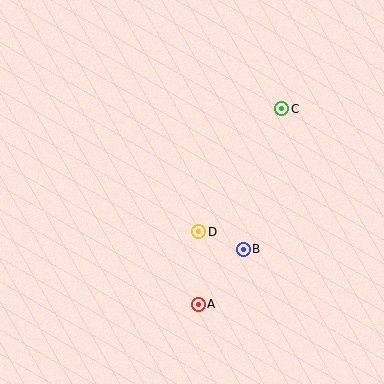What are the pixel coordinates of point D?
Point D is at (199, 232).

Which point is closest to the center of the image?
Point D at (199, 232) is closest to the center.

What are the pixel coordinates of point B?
Point B is at (243, 249).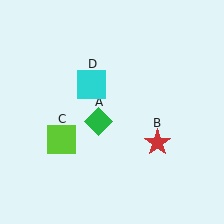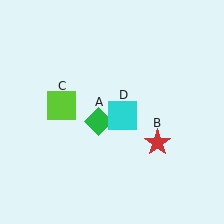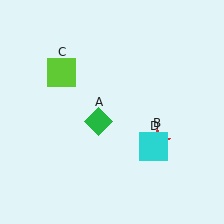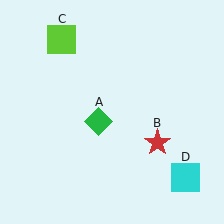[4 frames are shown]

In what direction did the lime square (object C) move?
The lime square (object C) moved up.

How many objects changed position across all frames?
2 objects changed position: lime square (object C), cyan square (object D).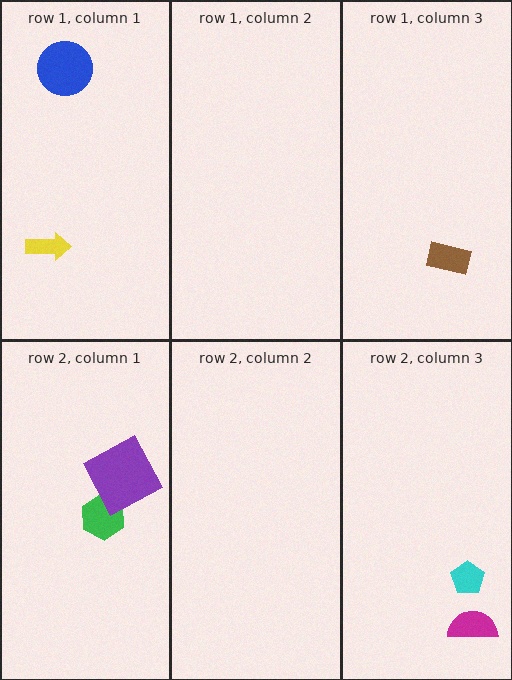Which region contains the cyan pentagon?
The row 2, column 3 region.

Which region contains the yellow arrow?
The row 1, column 1 region.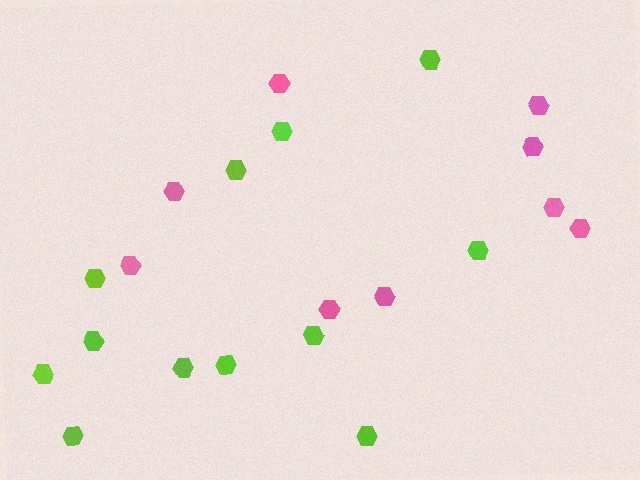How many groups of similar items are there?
There are 2 groups: one group of pink hexagons (9) and one group of lime hexagons (12).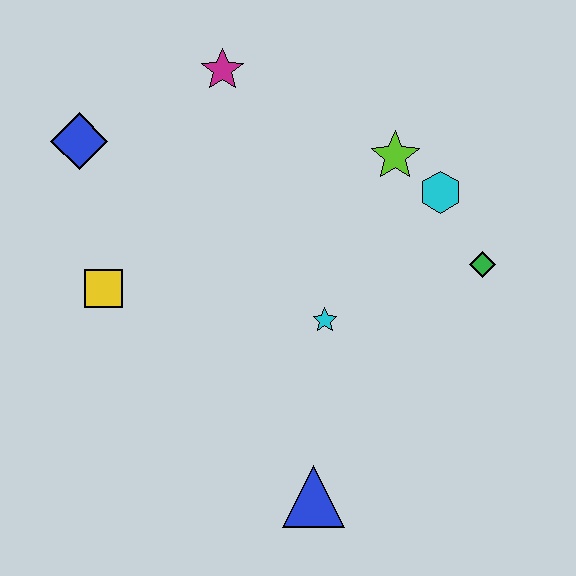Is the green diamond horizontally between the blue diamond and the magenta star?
No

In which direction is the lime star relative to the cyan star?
The lime star is above the cyan star.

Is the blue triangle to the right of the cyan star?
No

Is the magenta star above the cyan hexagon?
Yes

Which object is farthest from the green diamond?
The blue diamond is farthest from the green diamond.